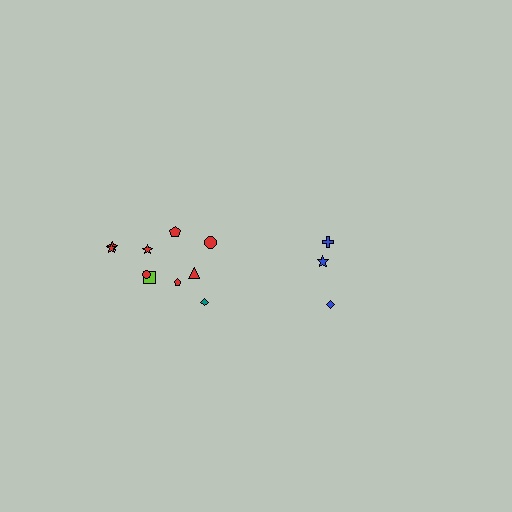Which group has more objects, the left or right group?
The left group.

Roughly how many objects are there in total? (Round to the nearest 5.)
Roughly 15 objects in total.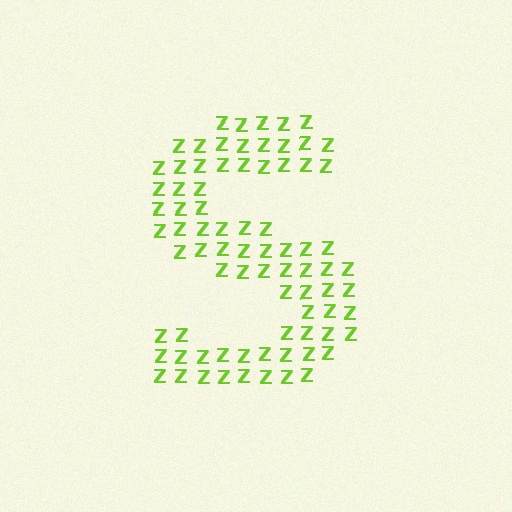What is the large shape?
The large shape is the letter S.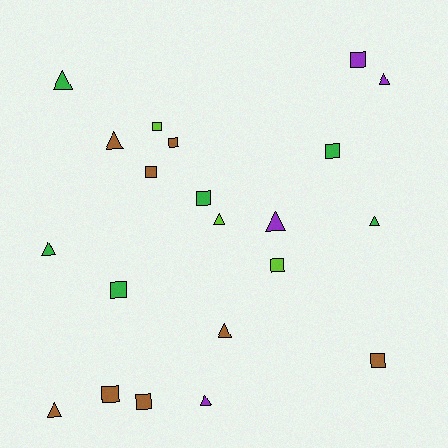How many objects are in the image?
There are 21 objects.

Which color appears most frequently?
Brown, with 8 objects.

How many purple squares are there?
There is 1 purple square.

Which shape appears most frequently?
Square, with 11 objects.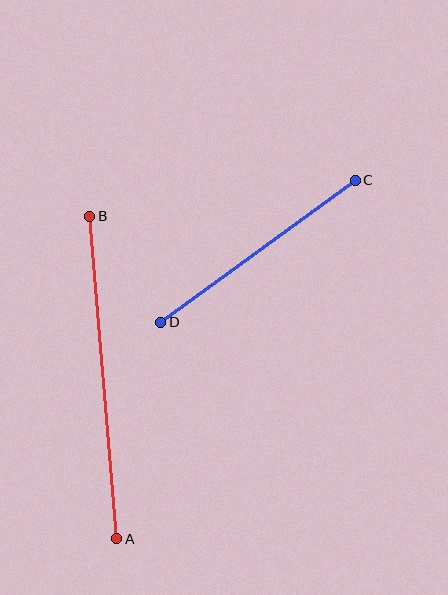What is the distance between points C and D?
The distance is approximately 241 pixels.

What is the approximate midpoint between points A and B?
The midpoint is at approximately (103, 378) pixels.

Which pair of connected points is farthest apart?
Points A and B are farthest apart.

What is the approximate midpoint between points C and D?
The midpoint is at approximately (258, 251) pixels.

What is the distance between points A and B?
The distance is approximately 324 pixels.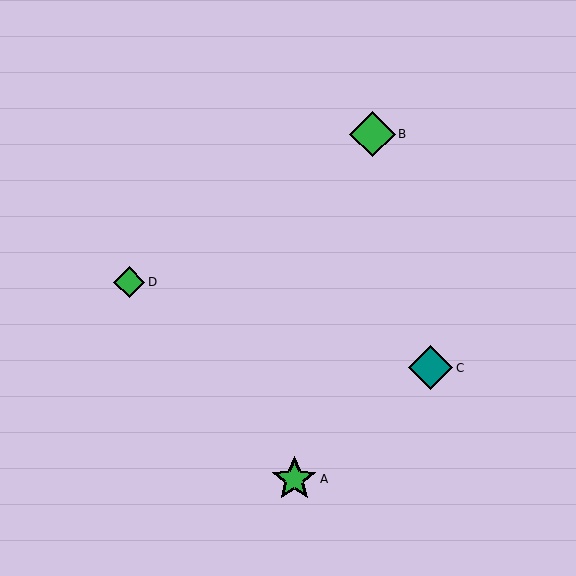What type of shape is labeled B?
Shape B is a green diamond.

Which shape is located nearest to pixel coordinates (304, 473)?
The green star (labeled A) at (294, 479) is nearest to that location.